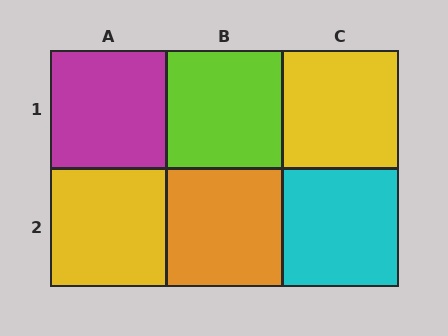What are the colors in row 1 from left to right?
Magenta, lime, yellow.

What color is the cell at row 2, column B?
Orange.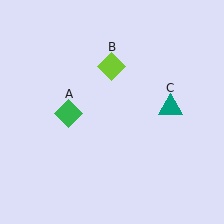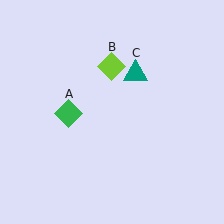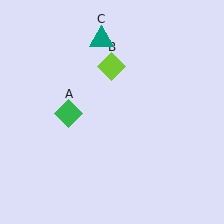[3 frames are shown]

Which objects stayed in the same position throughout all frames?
Green diamond (object A) and lime diamond (object B) remained stationary.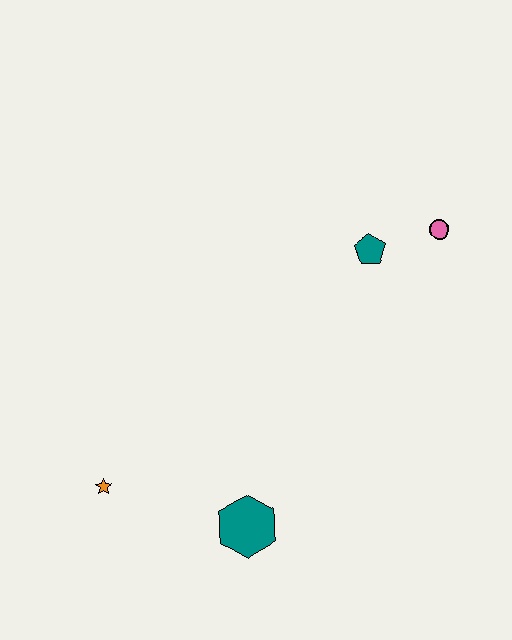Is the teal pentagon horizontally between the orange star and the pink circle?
Yes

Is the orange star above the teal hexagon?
Yes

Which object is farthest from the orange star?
The pink circle is farthest from the orange star.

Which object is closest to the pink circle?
The teal pentagon is closest to the pink circle.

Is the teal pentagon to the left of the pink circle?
Yes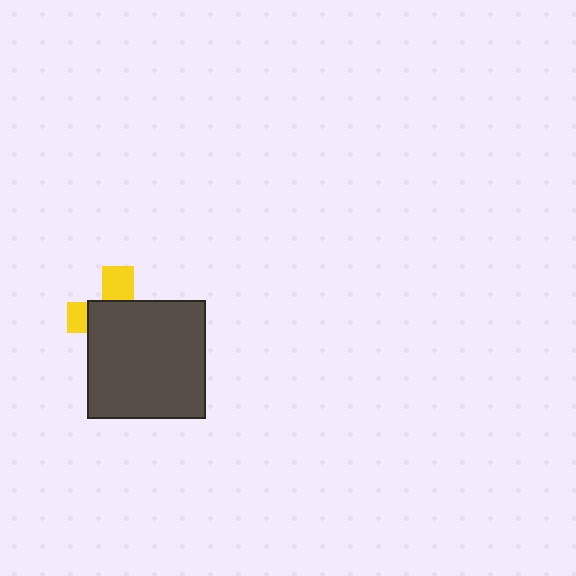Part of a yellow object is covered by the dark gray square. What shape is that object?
It is a cross.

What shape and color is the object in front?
The object in front is a dark gray square.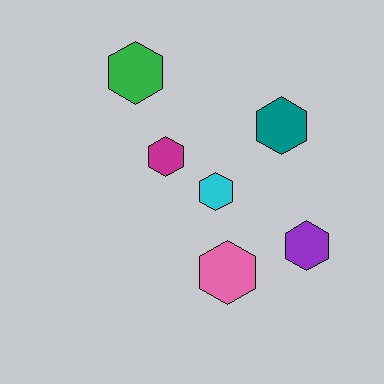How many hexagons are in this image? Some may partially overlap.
There are 6 hexagons.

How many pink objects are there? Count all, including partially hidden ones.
There is 1 pink object.